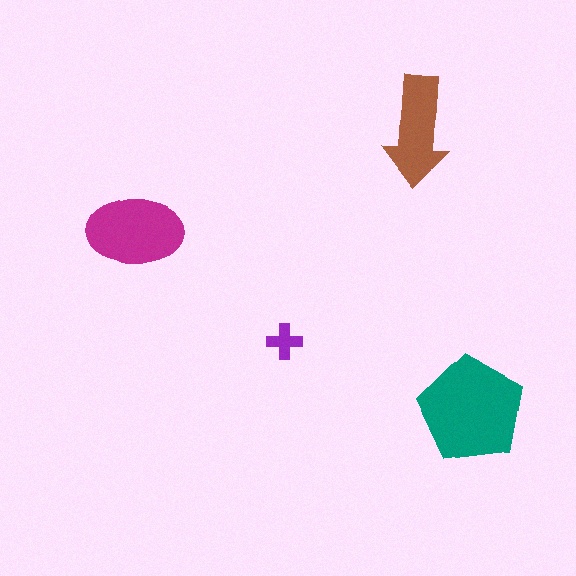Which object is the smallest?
The purple cross.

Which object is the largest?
The teal pentagon.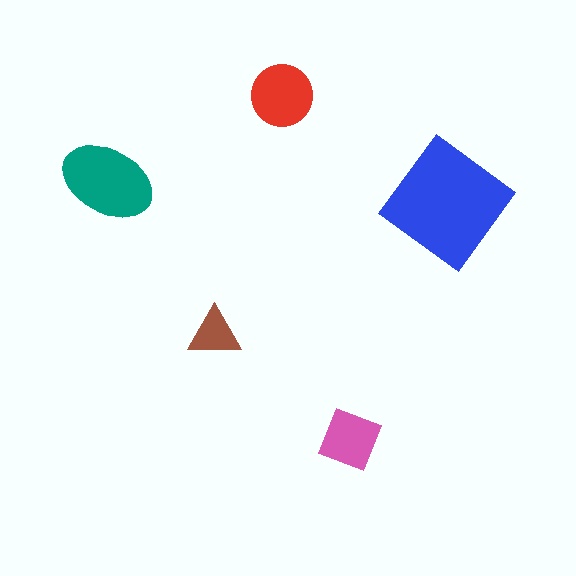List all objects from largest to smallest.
The blue diamond, the teal ellipse, the red circle, the pink diamond, the brown triangle.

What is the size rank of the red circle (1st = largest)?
3rd.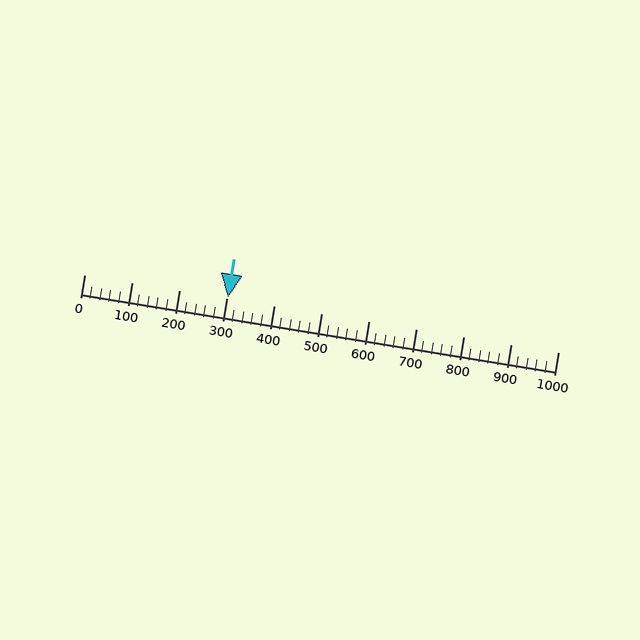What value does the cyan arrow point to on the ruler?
The cyan arrow points to approximately 302.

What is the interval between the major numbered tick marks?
The major tick marks are spaced 100 units apart.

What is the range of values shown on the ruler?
The ruler shows values from 0 to 1000.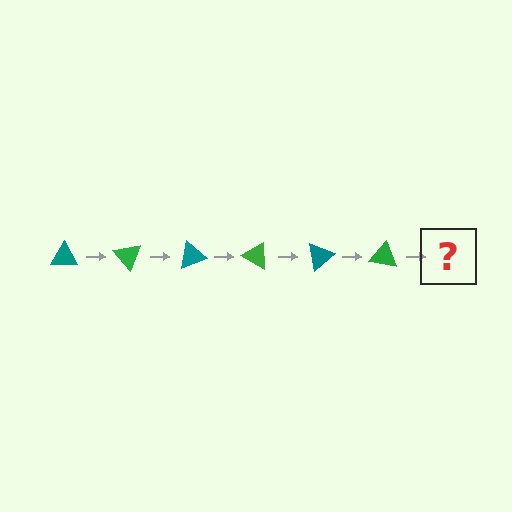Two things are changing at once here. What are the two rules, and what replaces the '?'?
The two rules are that it rotates 50 degrees each step and the color cycles through teal and green. The '?' should be a teal triangle, rotated 300 degrees from the start.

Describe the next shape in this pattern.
It should be a teal triangle, rotated 300 degrees from the start.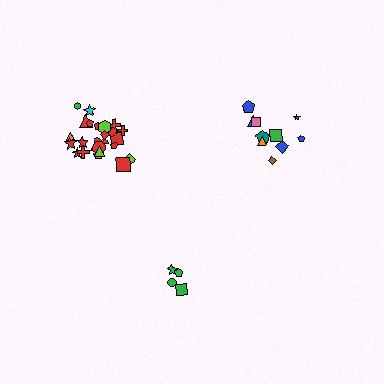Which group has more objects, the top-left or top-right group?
The top-left group.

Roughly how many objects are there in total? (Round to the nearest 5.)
Roughly 40 objects in total.